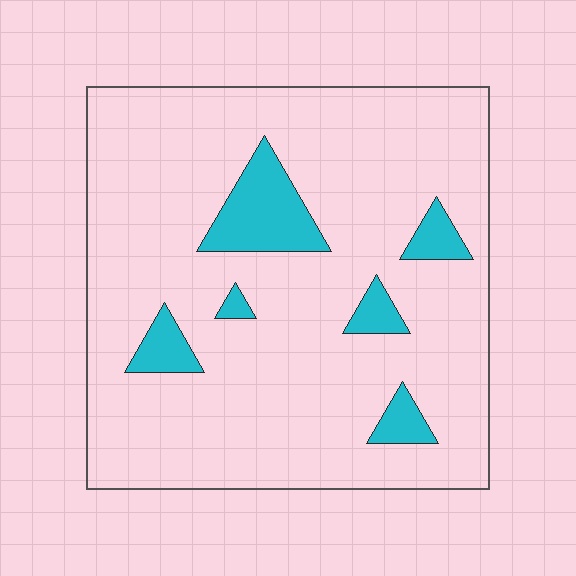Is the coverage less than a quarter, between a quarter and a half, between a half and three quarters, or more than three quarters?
Less than a quarter.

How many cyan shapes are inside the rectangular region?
6.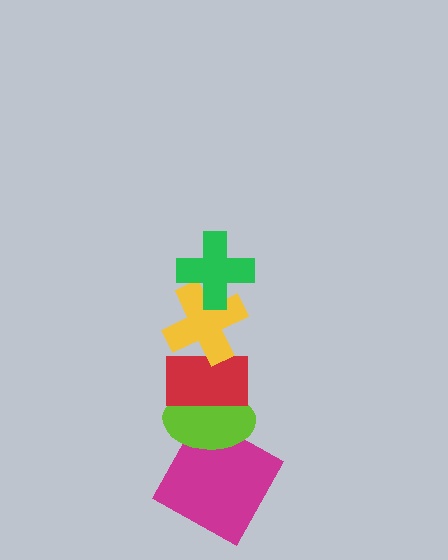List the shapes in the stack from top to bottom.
From top to bottom: the green cross, the yellow cross, the red rectangle, the lime ellipse, the magenta square.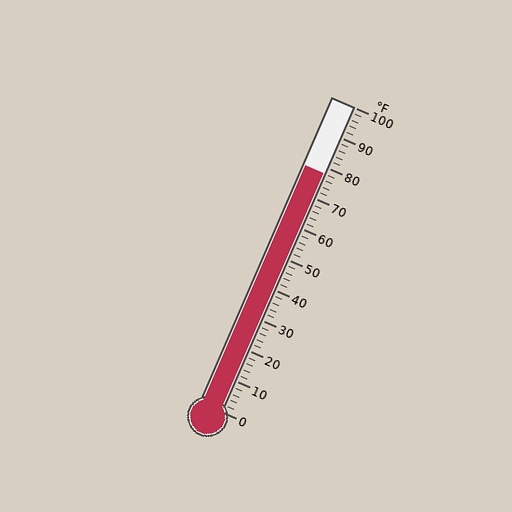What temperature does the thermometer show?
The thermometer shows approximately 78°F.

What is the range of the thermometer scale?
The thermometer scale ranges from 0°F to 100°F.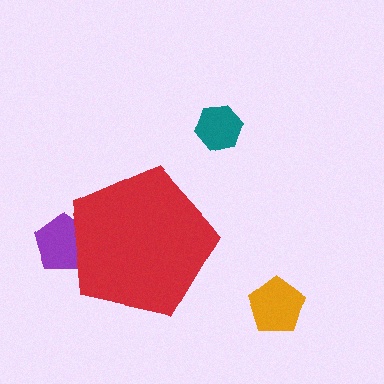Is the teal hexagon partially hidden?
No, the teal hexagon is fully visible.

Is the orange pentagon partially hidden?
No, the orange pentagon is fully visible.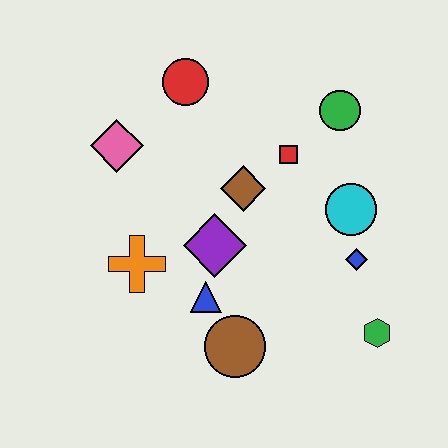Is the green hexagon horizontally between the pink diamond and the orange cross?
No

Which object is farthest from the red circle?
The green hexagon is farthest from the red circle.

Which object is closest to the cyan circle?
The blue diamond is closest to the cyan circle.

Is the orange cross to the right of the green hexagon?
No